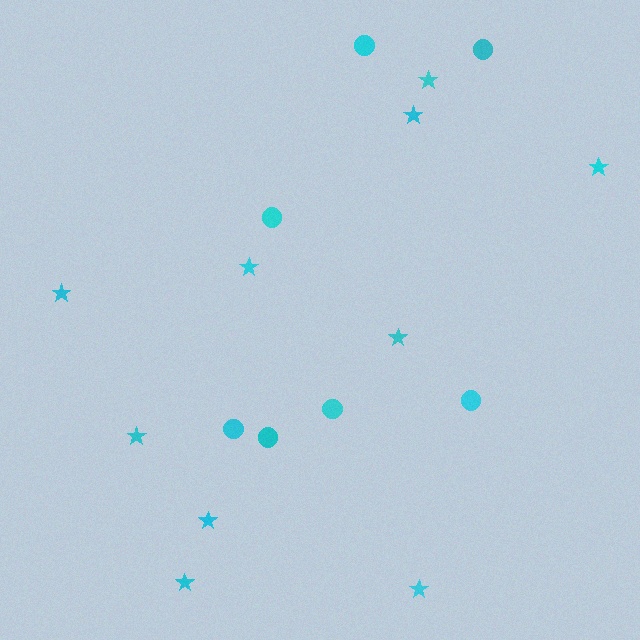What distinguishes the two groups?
There are 2 groups: one group of stars (10) and one group of circles (7).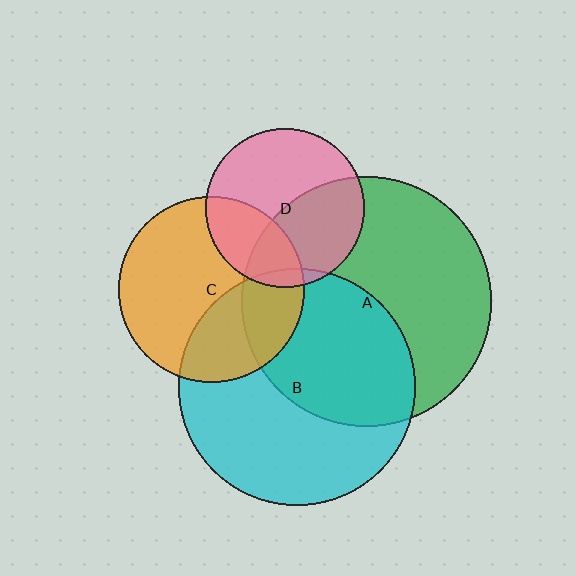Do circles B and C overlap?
Yes.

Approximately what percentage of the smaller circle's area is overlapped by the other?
Approximately 35%.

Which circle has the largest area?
Circle A (green).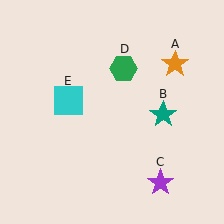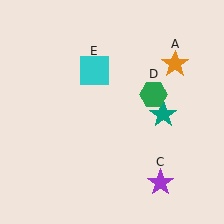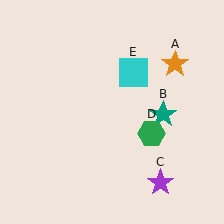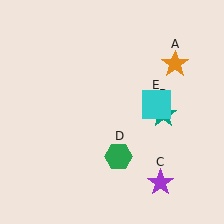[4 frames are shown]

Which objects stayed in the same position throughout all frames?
Orange star (object A) and teal star (object B) and purple star (object C) remained stationary.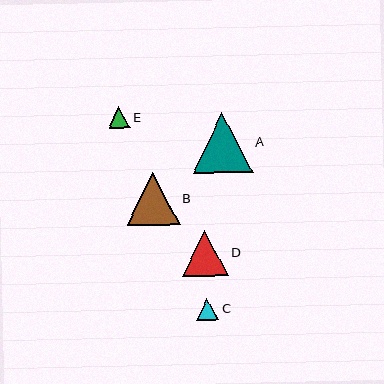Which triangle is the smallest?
Triangle E is the smallest with a size of approximately 22 pixels.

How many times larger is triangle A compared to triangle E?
Triangle A is approximately 2.7 times the size of triangle E.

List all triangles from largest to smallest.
From largest to smallest: A, B, D, C, E.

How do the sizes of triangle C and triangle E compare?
Triangle C and triangle E are approximately the same size.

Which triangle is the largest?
Triangle A is the largest with a size of approximately 60 pixels.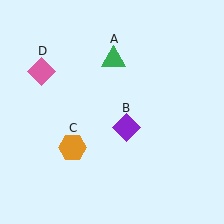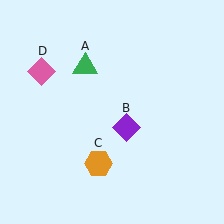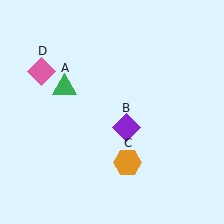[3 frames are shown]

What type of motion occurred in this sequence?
The green triangle (object A), orange hexagon (object C) rotated counterclockwise around the center of the scene.